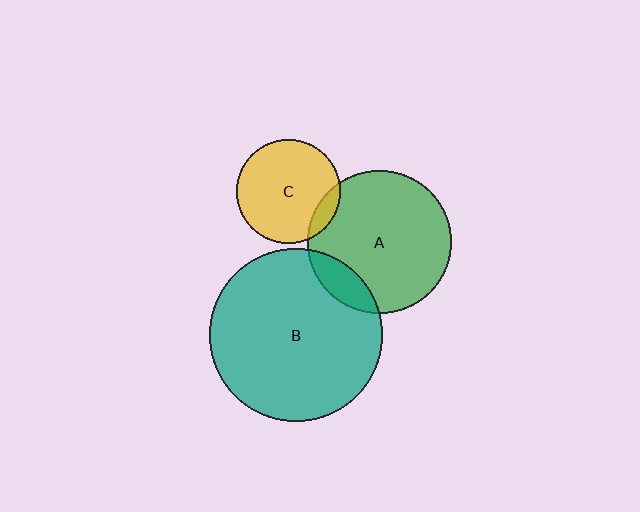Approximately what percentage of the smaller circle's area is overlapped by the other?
Approximately 15%.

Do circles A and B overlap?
Yes.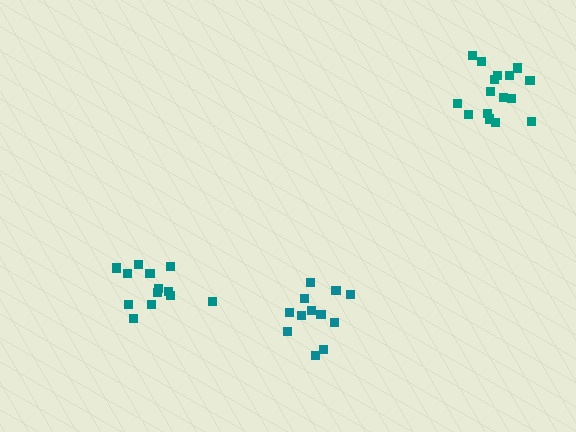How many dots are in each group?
Group 1: 13 dots, Group 2: 17 dots, Group 3: 13 dots (43 total).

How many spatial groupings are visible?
There are 3 spatial groupings.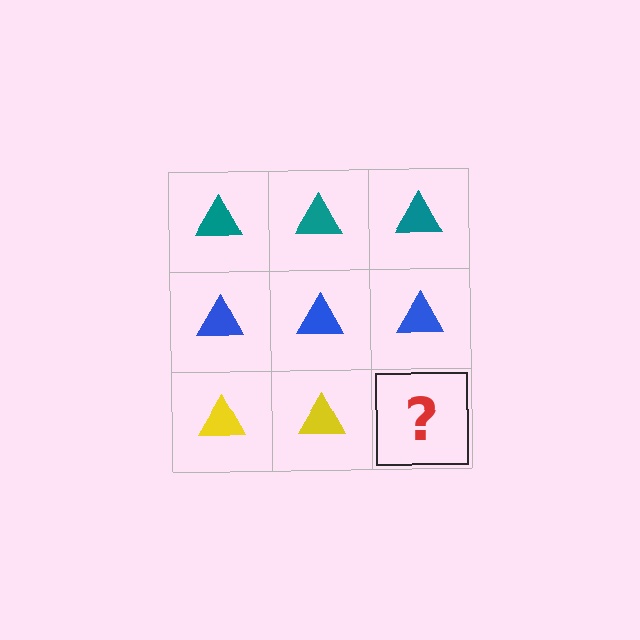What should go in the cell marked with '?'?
The missing cell should contain a yellow triangle.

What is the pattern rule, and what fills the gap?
The rule is that each row has a consistent color. The gap should be filled with a yellow triangle.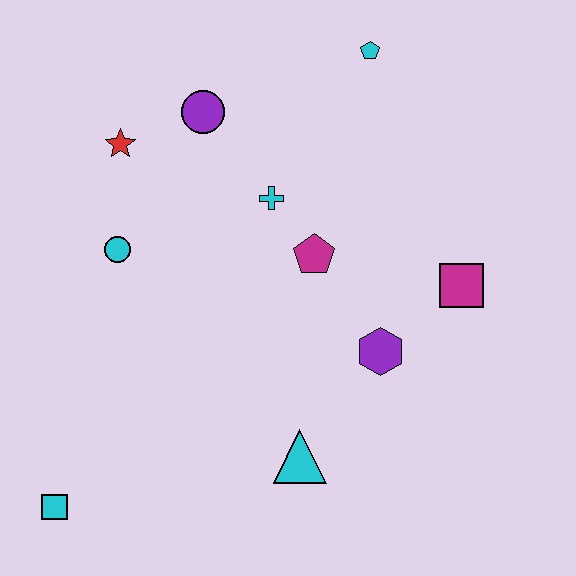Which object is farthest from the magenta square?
The cyan square is farthest from the magenta square.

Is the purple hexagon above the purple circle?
No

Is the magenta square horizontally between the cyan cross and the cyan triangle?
No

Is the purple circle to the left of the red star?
No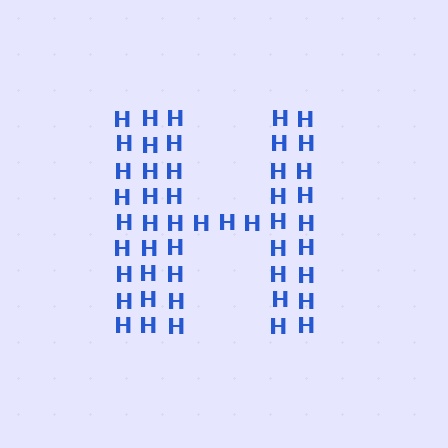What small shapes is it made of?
It is made of small letter H's.